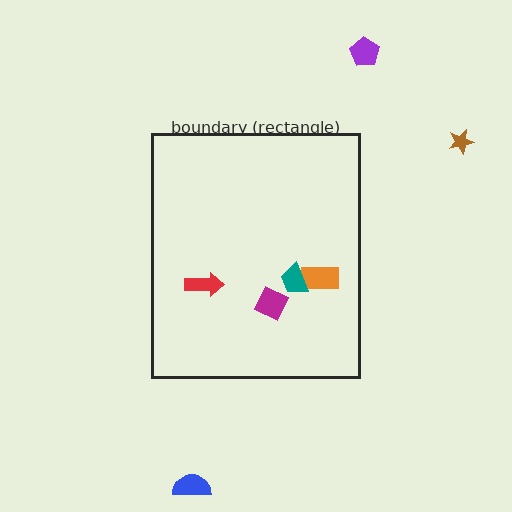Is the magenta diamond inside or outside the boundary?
Inside.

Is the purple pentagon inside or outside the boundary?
Outside.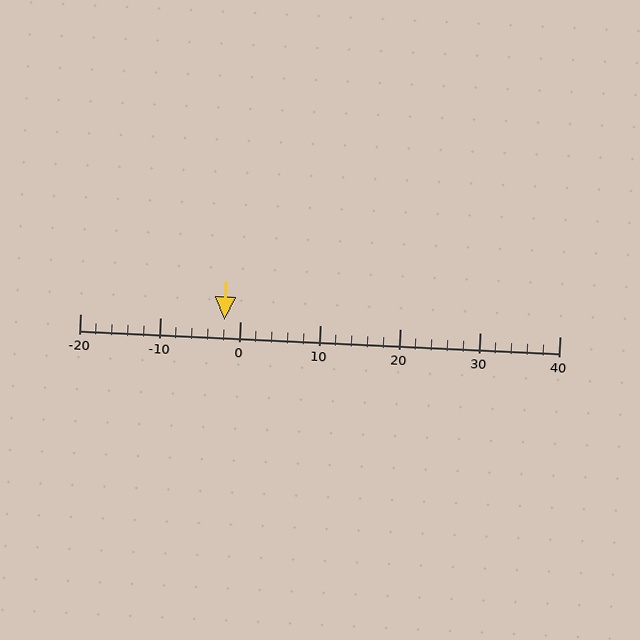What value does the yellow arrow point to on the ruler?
The yellow arrow points to approximately -2.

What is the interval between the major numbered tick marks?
The major tick marks are spaced 10 units apart.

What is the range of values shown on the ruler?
The ruler shows values from -20 to 40.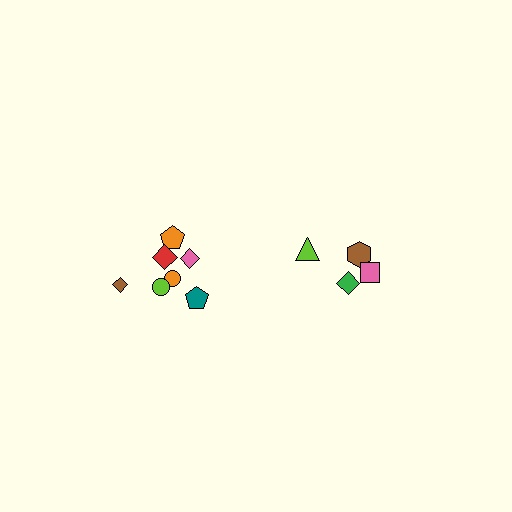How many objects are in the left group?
There are 7 objects.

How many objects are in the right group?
There are 4 objects.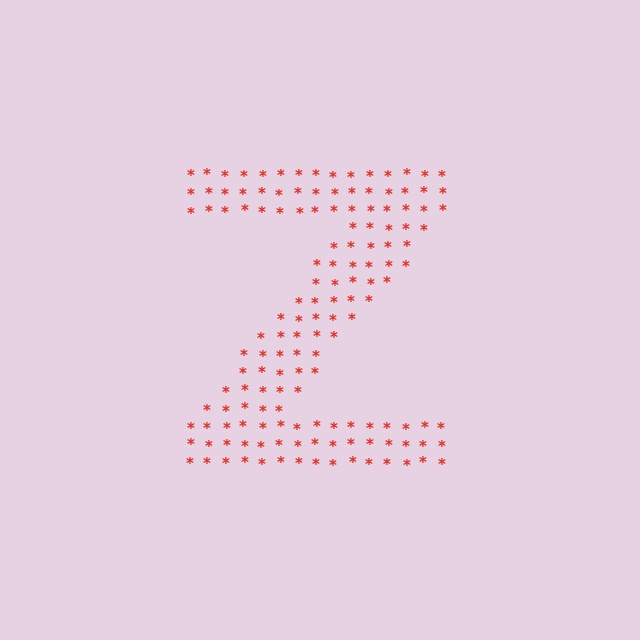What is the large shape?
The large shape is the letter Z.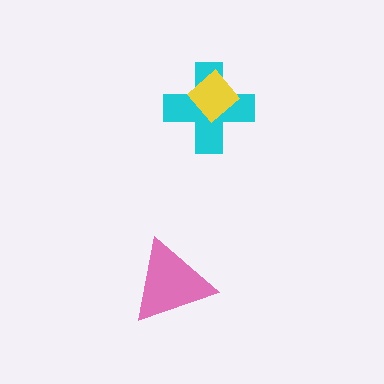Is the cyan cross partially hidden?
Yes, it is partially covered by another shape.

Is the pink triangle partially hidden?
No, no other shape covers it.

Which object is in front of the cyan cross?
The yellow diamond is in front of the cyan cross.